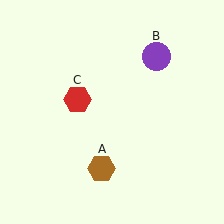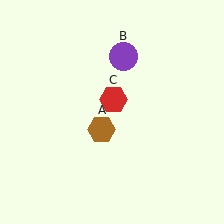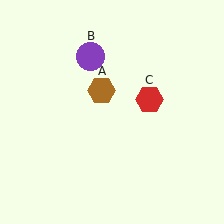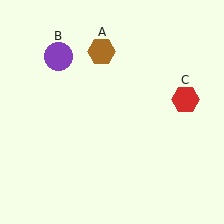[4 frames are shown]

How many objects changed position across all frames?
3 objects changed position: brown hexagon (object A), purple circle (object B), red hexagon (object C).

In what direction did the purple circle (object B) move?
The purple circle (object B) moved left.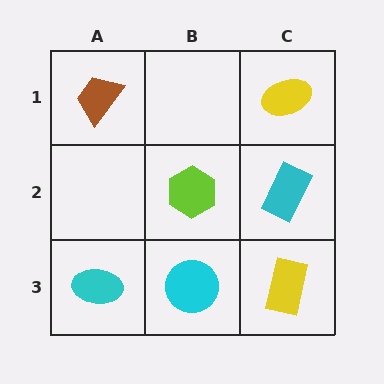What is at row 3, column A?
A cyan ellipse.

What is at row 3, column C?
A yellow rectangle.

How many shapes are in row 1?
2 shapes.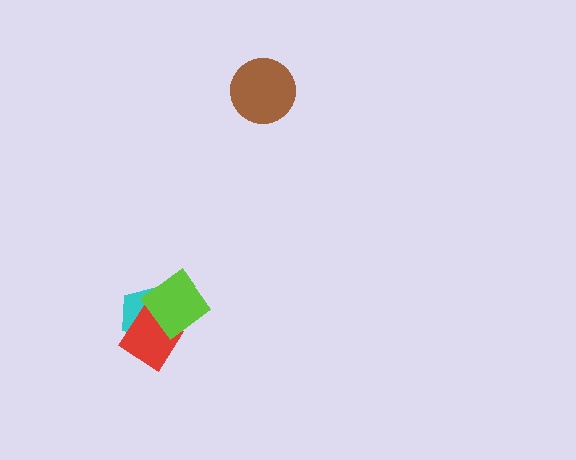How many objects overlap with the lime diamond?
2 objects overlap with the lime diamond.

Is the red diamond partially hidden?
Yes, it is partially covered by another shape.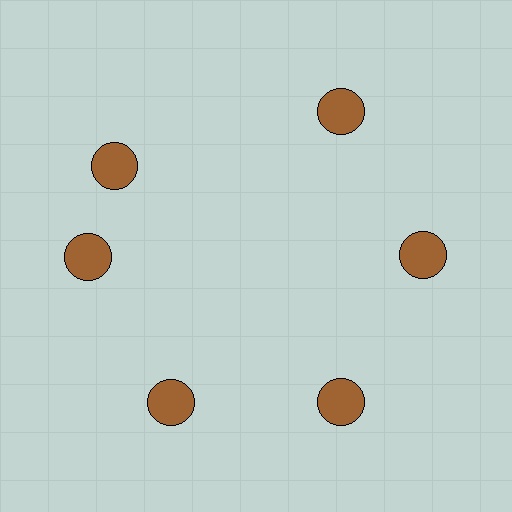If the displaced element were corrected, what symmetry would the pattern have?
It would have 6-fold rotational symmetry — the pattern would map onto itself every 60 degrees.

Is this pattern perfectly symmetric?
No. The 6 brown circles are arranged in a ring, but one element near the 11 o'clock position is rotated out of alignment along the ring, breaking the 6-fold rotational symmetry.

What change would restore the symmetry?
The symmetry would be restored by rotating it back into even spacing with its neighbors so that all 6 circles sit at equal angles and equal distance from the center.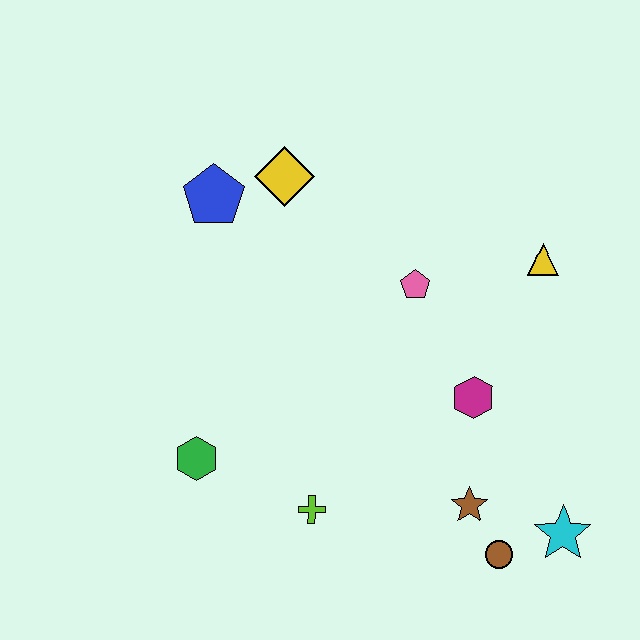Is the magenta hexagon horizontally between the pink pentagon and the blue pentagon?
No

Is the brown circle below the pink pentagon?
Yes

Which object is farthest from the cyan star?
The blue pentagon is farthest from the cyan star.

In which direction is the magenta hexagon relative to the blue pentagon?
The magenta hexagon is to the right of the blue pentagon.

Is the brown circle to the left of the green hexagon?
No